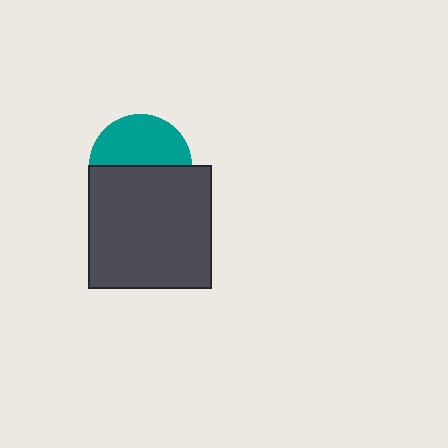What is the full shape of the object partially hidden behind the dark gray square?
The partially hidden object is a teal circle.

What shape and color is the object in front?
The object in front is a dark gray square.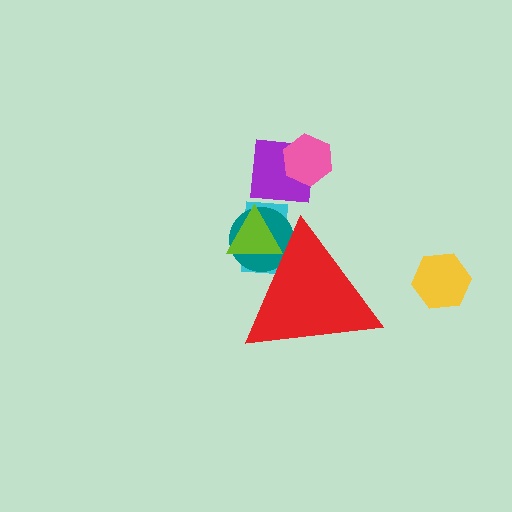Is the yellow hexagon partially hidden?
No, the yellow hexagon is fully visible.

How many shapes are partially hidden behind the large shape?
3 shapes are partially hidden.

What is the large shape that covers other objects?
A red triangle.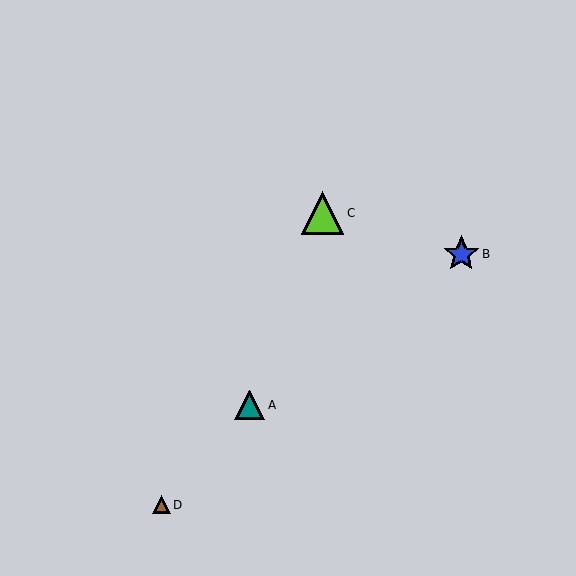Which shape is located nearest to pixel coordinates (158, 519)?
The brown triangle (labeled D) at (161, 505) is nearest to that location.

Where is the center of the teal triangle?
The center of the teal triangle is at (250, 405).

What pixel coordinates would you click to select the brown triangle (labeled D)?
Click at (161, 505) to select the brown triangle D.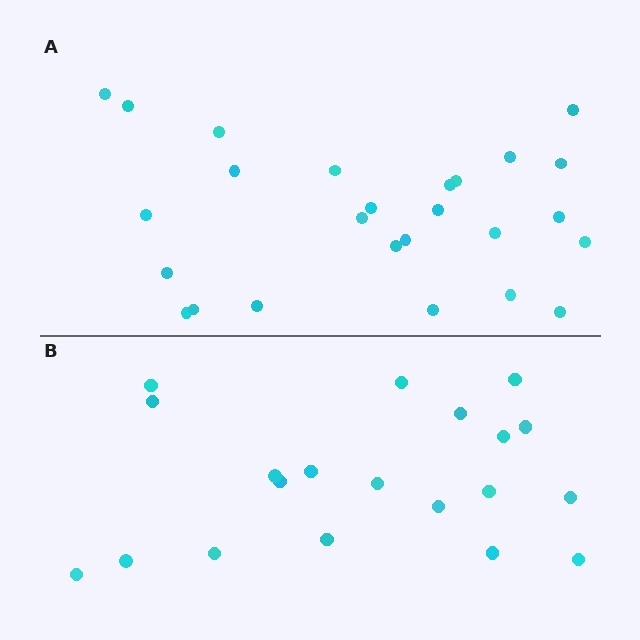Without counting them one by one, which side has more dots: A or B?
Region A (the top region) has more dots.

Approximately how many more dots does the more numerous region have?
Region A has about 6 more dots than region B.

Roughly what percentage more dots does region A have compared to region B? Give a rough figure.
About 30% more.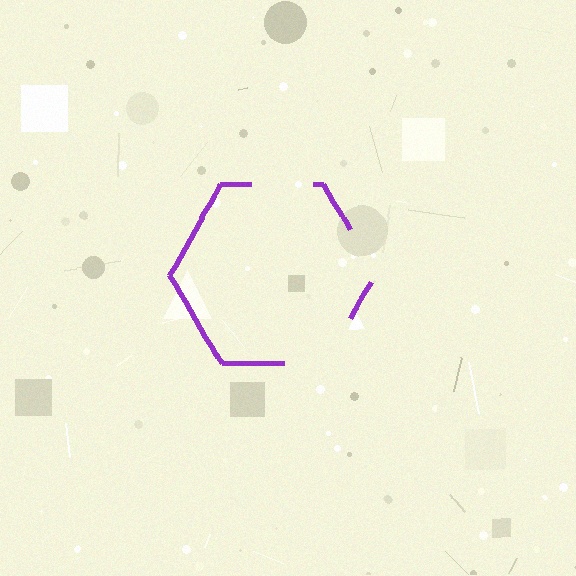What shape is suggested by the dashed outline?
The dashed outline suggests a hexagon.